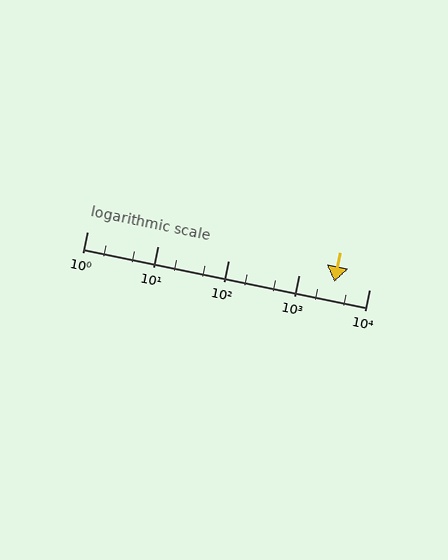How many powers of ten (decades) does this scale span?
The scale spans 4 decades, from 1 to 10000.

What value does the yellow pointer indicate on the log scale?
The pointer indicates approximately 3200.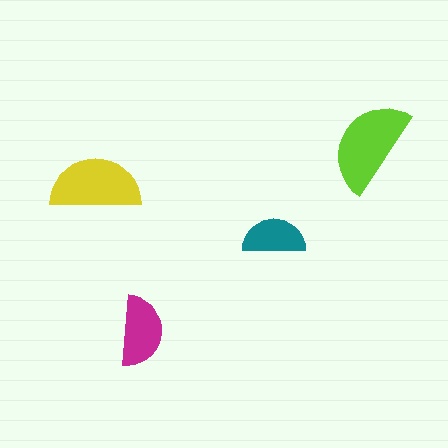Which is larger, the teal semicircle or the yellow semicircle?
The yellow one.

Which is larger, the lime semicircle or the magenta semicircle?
The lime one.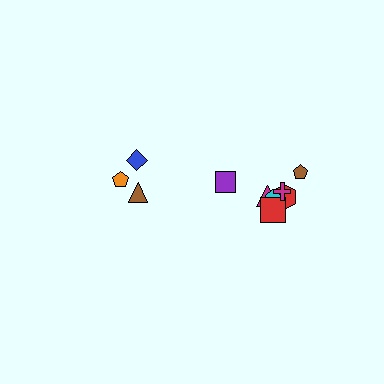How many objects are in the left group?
There are 3 objects.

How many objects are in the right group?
There are 8 objects.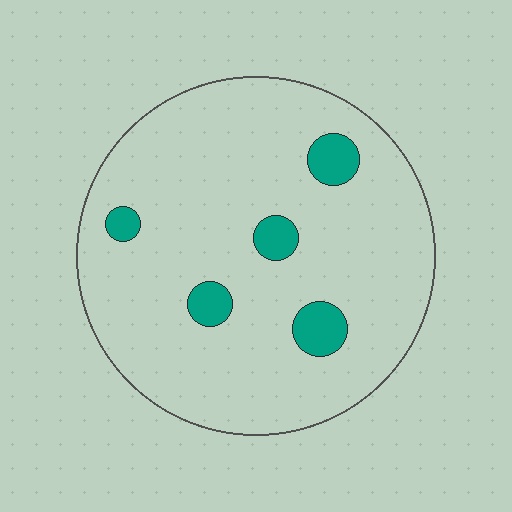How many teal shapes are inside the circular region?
5.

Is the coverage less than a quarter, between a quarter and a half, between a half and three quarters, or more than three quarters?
Less than a quarter.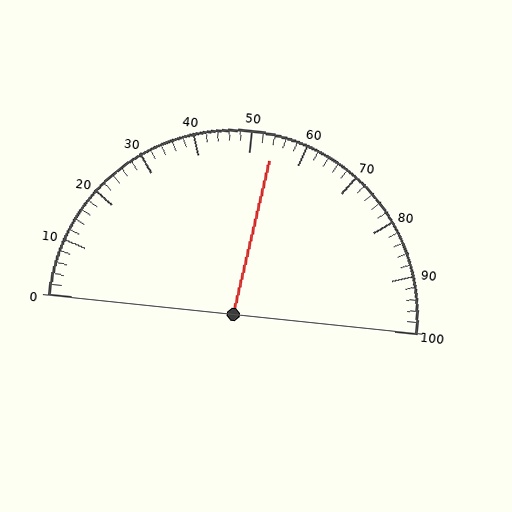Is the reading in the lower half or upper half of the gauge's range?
The reading is in the upper half of the range (0 to 100).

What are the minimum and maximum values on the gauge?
The gauge ranges from 0 to 100.